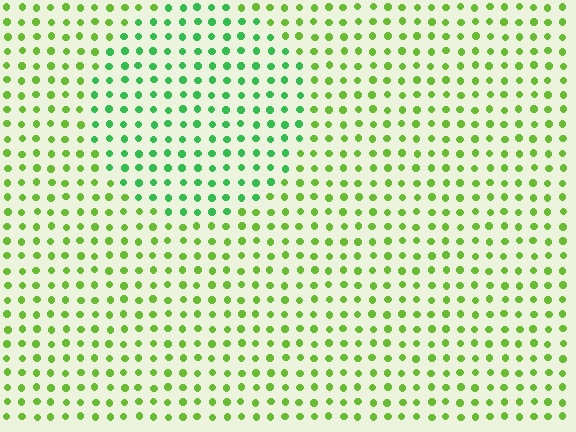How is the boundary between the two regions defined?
The boundary is defined purely by a slight shift in hue (about 35 degrees). Spacing, size, and orientation are identical on both sides.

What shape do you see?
I see a circle.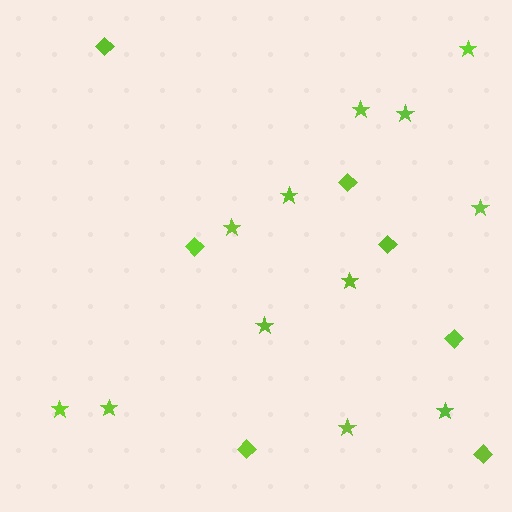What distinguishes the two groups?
There are 2 groups: one group of diamonds (7) and one group of stars (12).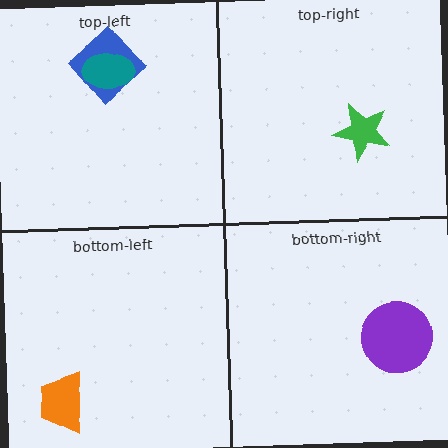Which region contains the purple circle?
The bottom-right region.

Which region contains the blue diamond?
The top-left region.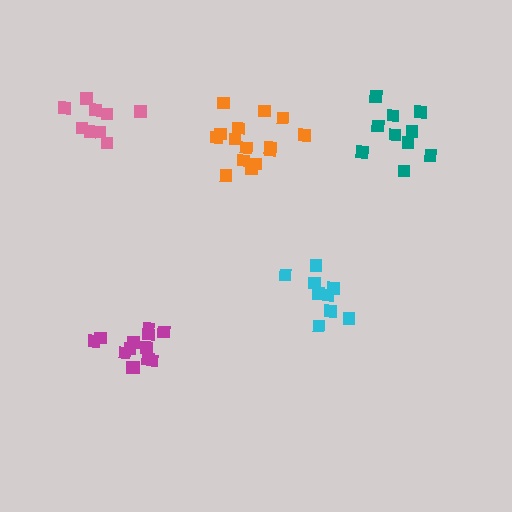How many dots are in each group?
Group 1: 9 dots, Group 2: 10 dots, Group 3: 13 dots, Group 4: 9 dots, Group 5: 15 dots (56 total).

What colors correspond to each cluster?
The clusters are colored: cyan, teal, magenta, pink, orange.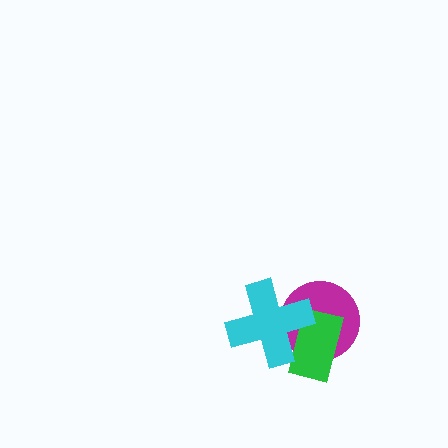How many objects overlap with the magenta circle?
2 objects overlap with the magenta circle.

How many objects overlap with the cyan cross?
2 objects overlap with the cyan cross.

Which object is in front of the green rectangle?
The cyan cross is in front of the green rectangle.